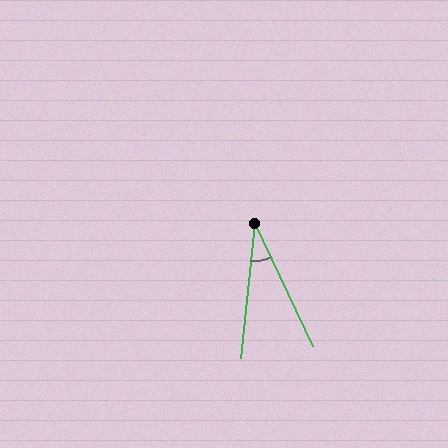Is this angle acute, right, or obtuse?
It is acute.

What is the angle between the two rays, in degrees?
Approximately 31 degrees.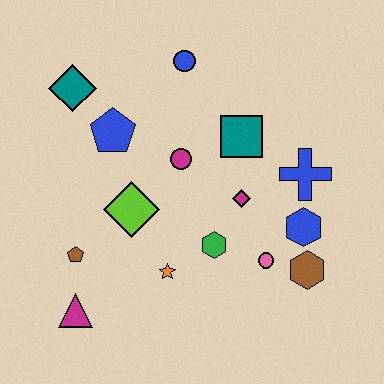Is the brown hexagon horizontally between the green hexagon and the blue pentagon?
No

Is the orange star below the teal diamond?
Yes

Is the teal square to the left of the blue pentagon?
No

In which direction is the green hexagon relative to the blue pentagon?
The green hexagon is below the blue pentagon.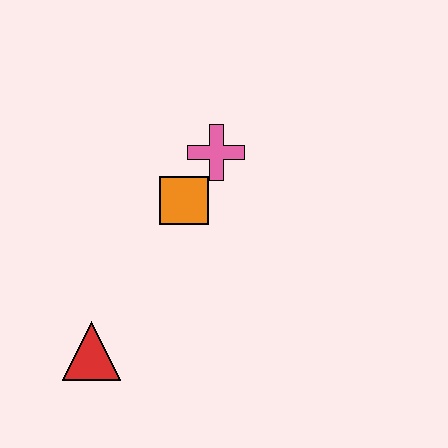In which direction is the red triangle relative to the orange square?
The red triangle is below the orange square.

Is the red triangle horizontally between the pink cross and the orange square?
No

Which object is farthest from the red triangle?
The pink cross is farthest from the red triangle.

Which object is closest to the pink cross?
The orange square is closest to the pink cross.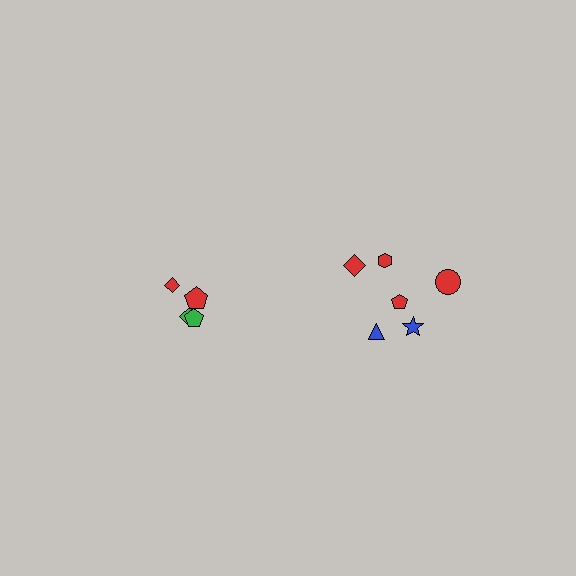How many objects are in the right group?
There are 7 objects.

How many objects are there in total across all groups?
There are 11 objects.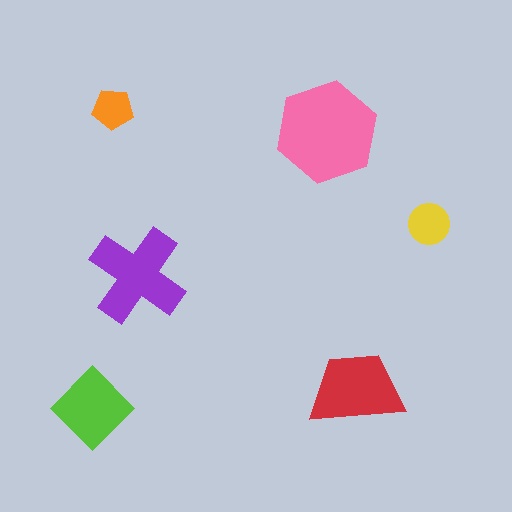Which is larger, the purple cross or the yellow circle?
The purple cross.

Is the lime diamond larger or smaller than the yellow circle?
Larger.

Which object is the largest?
The pink hexagon.